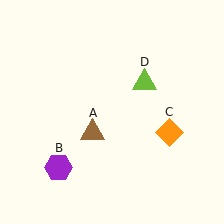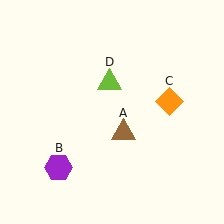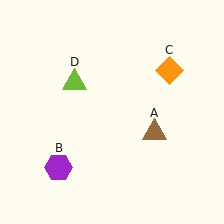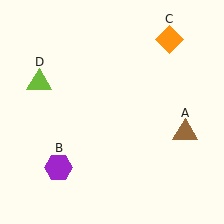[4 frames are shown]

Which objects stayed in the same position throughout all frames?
Purple hexagon (object B) remained stationary.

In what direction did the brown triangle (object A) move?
The brown triangle (object A) moved right.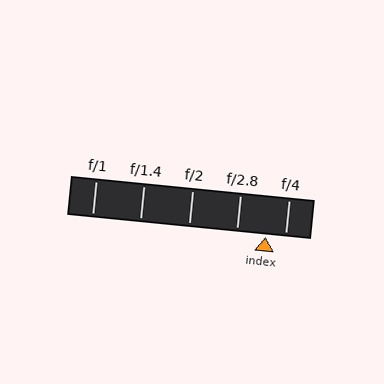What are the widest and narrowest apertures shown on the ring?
The widest aperture shown is f/1 and the narrowest is f/4.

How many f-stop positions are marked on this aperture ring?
There are 5 f-stop positions marked.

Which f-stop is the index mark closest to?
The index mark is closest to f/4.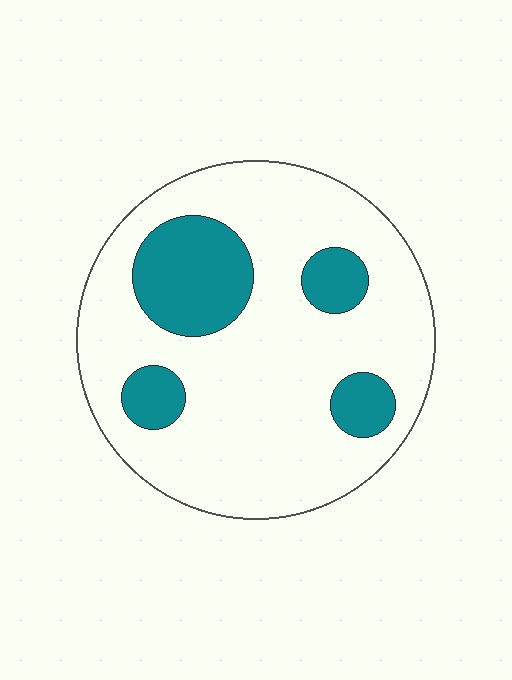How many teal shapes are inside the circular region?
4.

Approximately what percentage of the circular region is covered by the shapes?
Approximately 20%.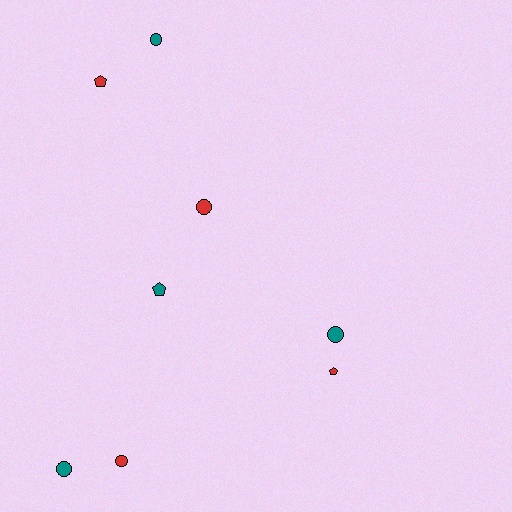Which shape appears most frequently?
Circle, with 5 objects.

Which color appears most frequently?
Red, with 4 objects.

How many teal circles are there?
There are 3 teal circles.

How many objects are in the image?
There are 8 objects.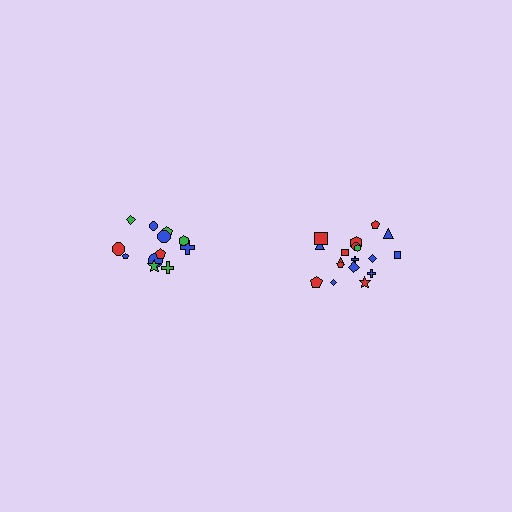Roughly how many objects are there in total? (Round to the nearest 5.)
Roughly 30 objects in total.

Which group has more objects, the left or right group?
The right group.